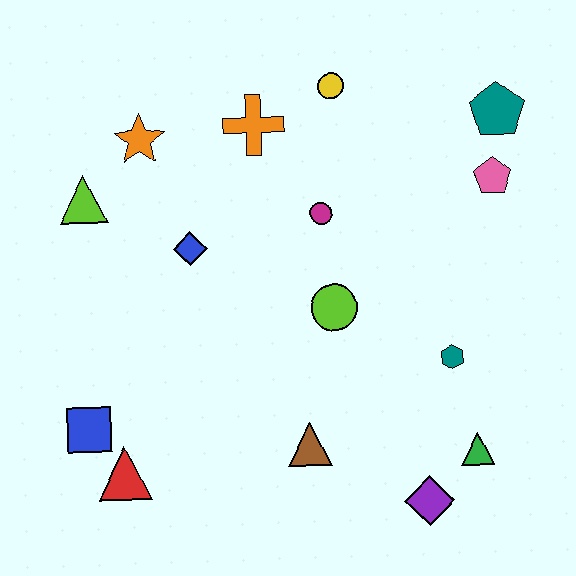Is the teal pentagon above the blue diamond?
Yes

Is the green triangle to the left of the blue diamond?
No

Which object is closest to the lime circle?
The magenta circle is closest to the lime circle.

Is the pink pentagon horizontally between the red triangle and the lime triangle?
No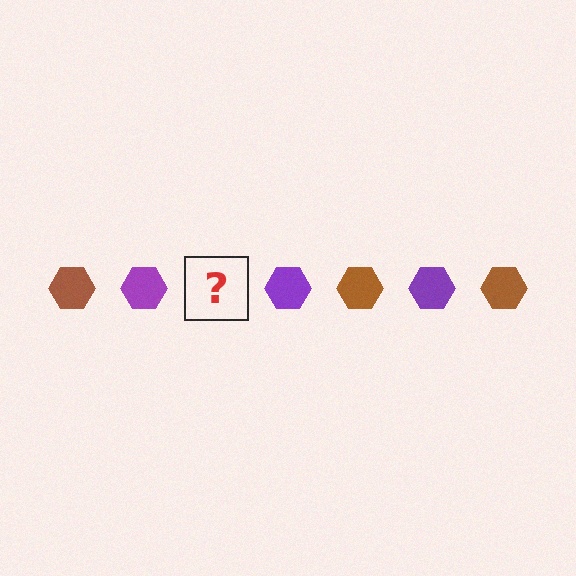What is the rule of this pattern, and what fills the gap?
The rule is that the pattern cycles through brown, purple hexagons. The gap should be filled with a brown hexagon.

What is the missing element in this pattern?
The missing element is a brown hexagon.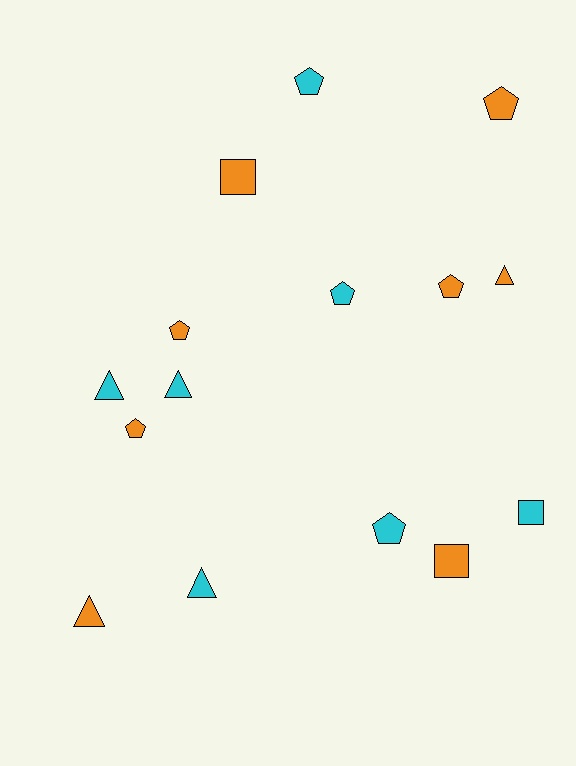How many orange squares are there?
There are 2 orange squares.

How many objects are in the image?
There are 15 objects.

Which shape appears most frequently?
Pentagon, with 7 objects.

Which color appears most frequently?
Orange, with 8 objects.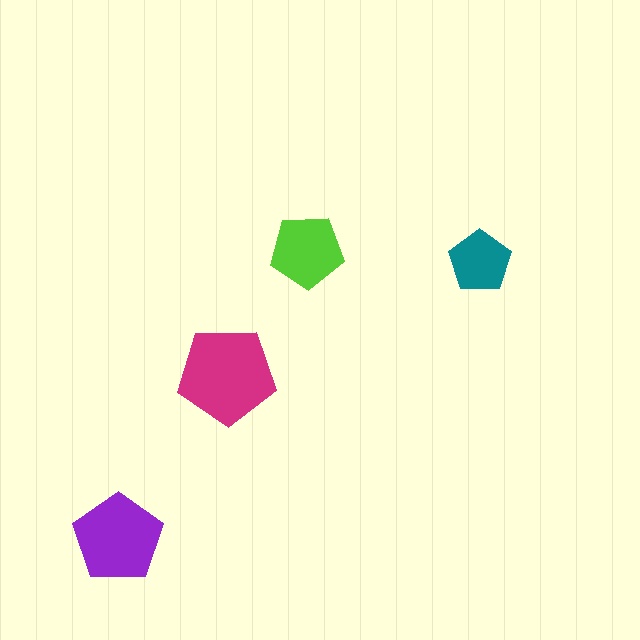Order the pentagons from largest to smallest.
the magenta one, the purple one, the lime one, the teal one.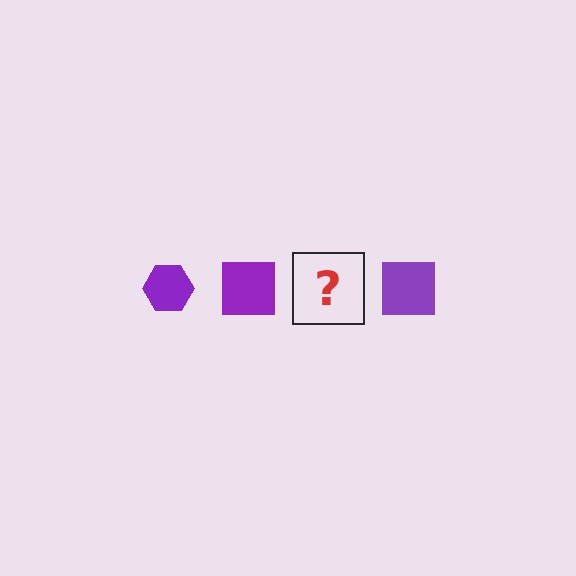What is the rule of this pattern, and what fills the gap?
The rule is that the pattern cycles through hexagon, square shapes in purple. The gap should be filled with a purple hexagon.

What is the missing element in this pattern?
The missing element is a purple hexagon.